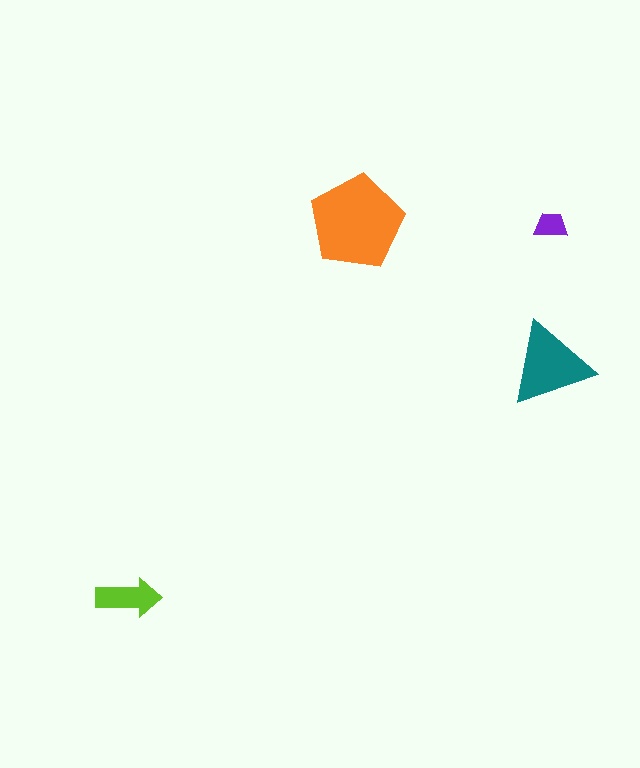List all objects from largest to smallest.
The orange pentagon, the teal triangle, the lime arrow, the purple trapezoid.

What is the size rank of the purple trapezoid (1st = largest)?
4th.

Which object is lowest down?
The lime arrow is bottommost.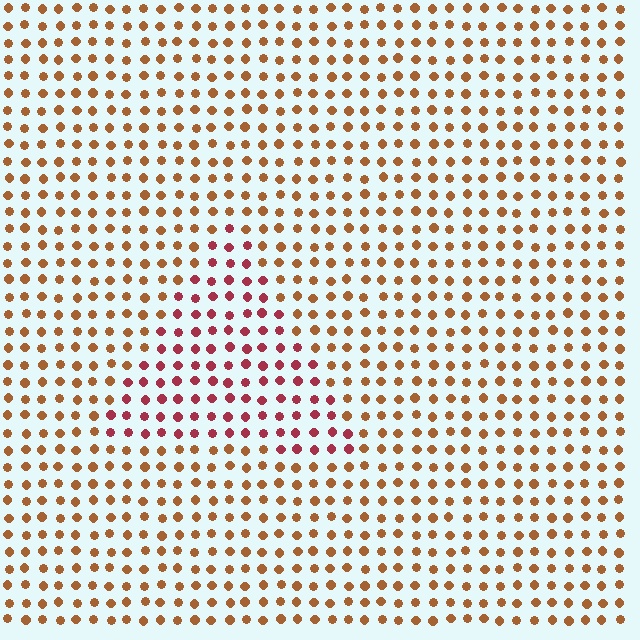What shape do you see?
I see a triangle.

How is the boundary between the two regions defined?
The boundary is defined purely by a slight shift in hue (about 38 degrees). Spacing, size, and orientation are identical on both sides.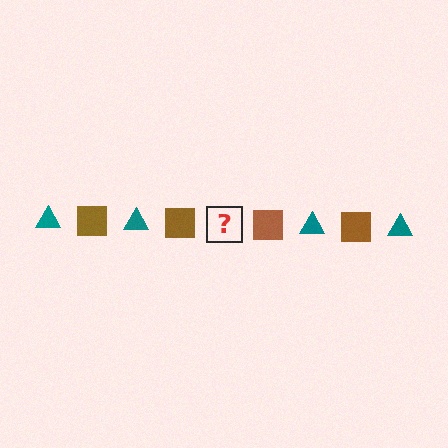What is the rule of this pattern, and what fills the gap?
The rule is that the pattern alternates between teal triangle and brown square. The gap should be filled with a teal triangle.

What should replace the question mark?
The question mark should be replaced with a teal triangle.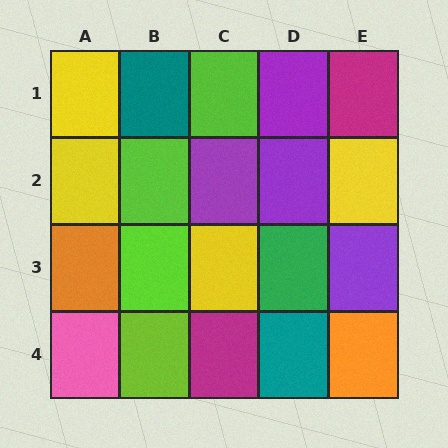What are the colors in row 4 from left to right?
Pink, lime, magenta, teal, orange.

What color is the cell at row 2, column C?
Purple.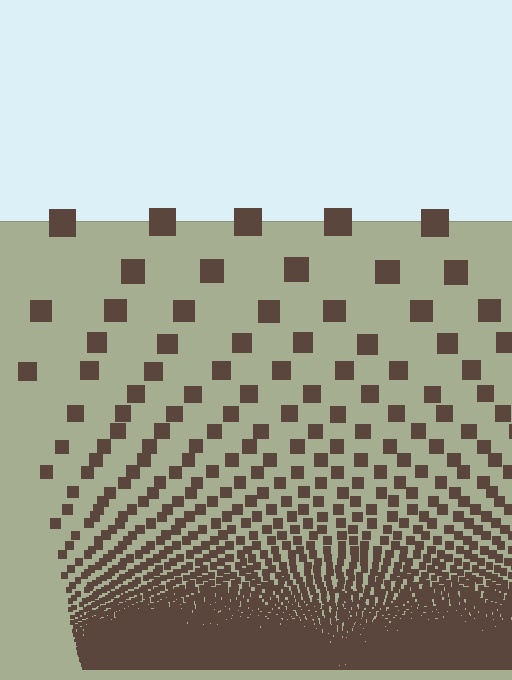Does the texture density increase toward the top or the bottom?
Density increases toward the bottom.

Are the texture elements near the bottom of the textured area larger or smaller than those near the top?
Smaller. The gradient is inverted — elements near the bottom are smaller and denser.